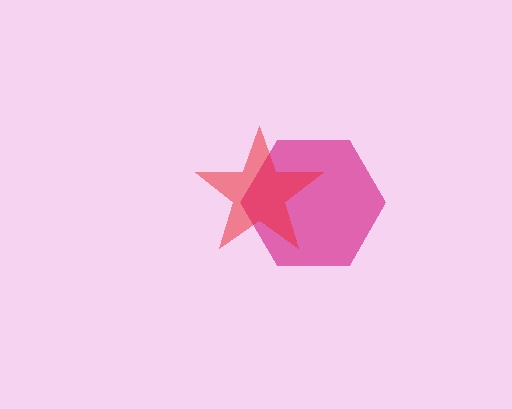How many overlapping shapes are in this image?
There are 2 overlapping shapes in the image.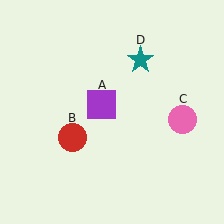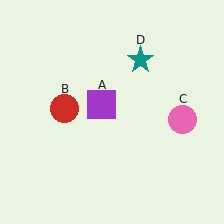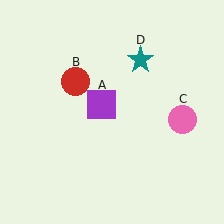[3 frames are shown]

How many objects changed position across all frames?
1 object changed position: red circle (object B).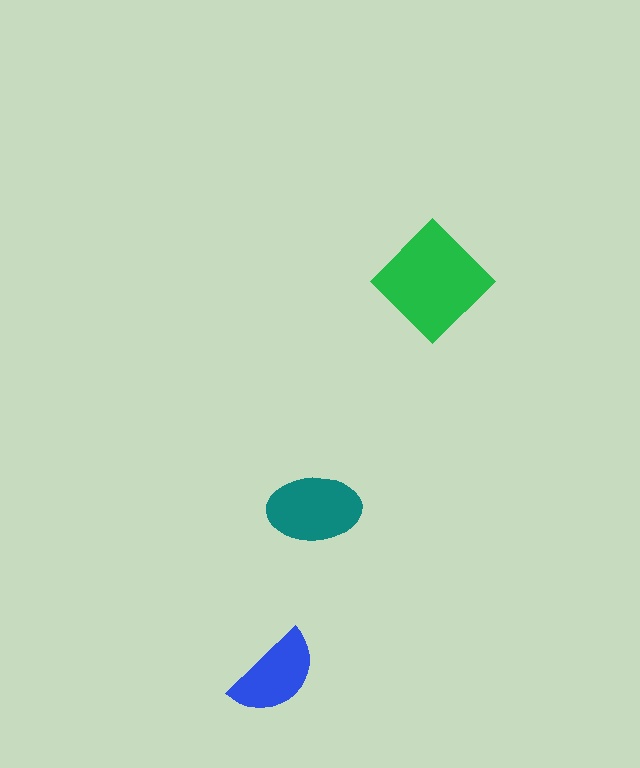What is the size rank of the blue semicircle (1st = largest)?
3rd.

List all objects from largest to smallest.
The green diamond, the teal ellipse, the blue semicircle.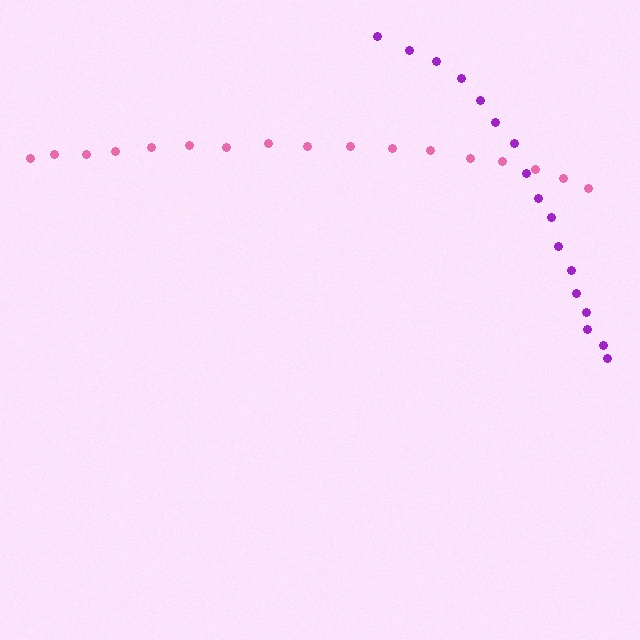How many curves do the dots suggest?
There are 2 distinct paths.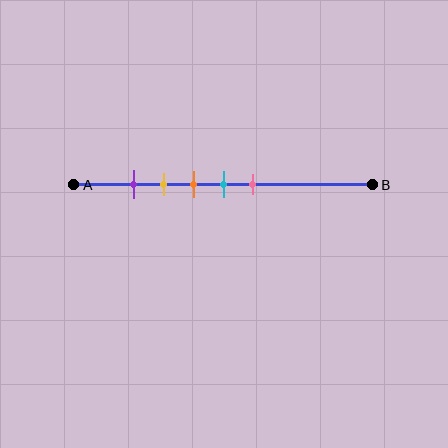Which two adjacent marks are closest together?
The purple and yellow marks are the closest adjacent pair.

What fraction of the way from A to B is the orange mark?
The orange mark is approximately 40% (0.4) of the way from A to B.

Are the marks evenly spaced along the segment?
Yes, the marks are approximately evenly spaced.